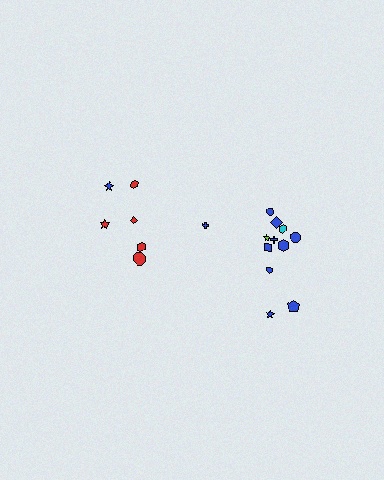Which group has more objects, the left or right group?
The right group.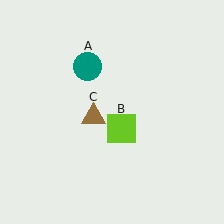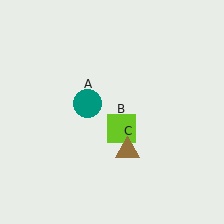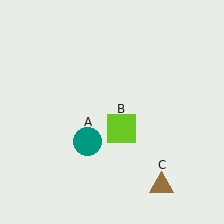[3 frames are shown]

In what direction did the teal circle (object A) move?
The teal circle (object A) moved down.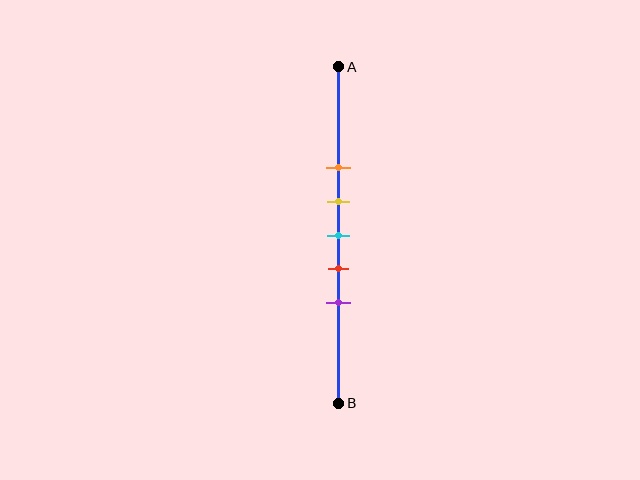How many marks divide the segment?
There are 5 marks dividing the segment.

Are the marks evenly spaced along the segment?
Yes, the marks are approximately evenly spaced.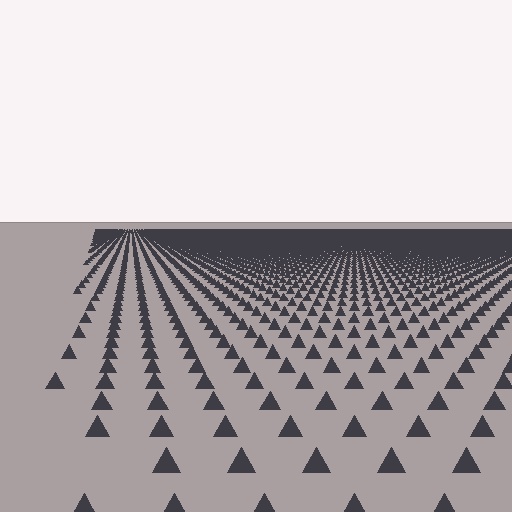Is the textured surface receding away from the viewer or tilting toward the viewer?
The surface is receding away from the viewer. Texture elements get smaller and denser toward the top.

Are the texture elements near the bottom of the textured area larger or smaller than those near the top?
Larger. Near the bottom, elements are closer to the viewer and appear at a bigger on-screen size.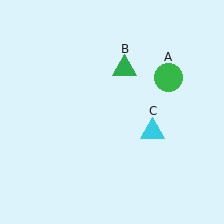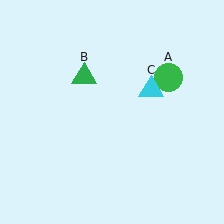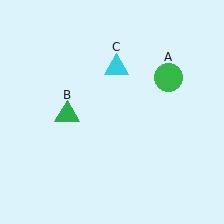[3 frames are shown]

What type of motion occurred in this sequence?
The green triangle (object B), cyan triangle (object C) rotated counterclockwise around the center of the scene.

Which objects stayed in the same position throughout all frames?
Green circle (object A) remained stationary.